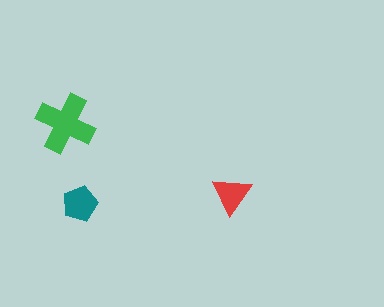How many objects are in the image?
There are 3 objects in the image.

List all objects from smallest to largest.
The red triangle, the teal pentagon, the green cross.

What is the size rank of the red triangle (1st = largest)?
3rd.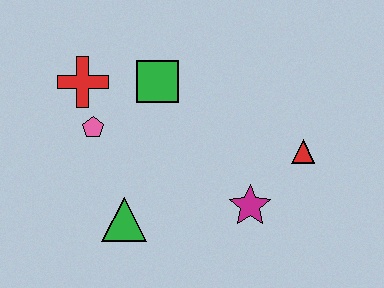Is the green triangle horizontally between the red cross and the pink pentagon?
No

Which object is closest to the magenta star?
The red triangle is closest to the magenta star.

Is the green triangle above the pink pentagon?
No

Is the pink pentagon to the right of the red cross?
Yes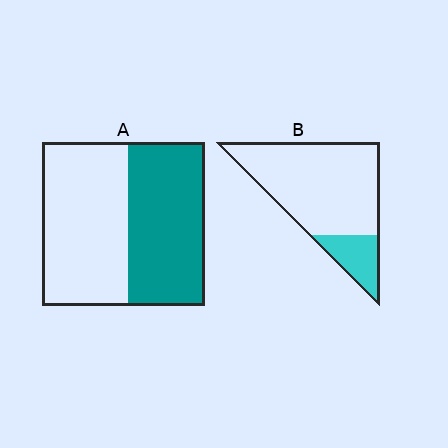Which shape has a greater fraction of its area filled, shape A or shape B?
Shape A.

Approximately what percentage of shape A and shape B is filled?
A is approximately 45% and B is approximately 20%.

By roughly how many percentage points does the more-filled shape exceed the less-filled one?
By roughly 30 percentage points (A over B).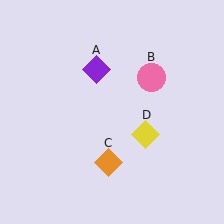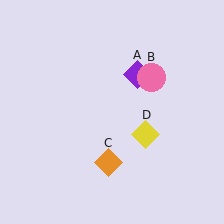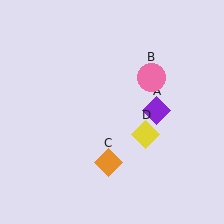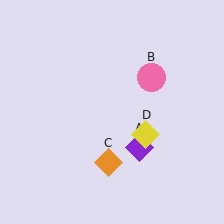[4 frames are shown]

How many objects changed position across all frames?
1 object changed position: purple diamond (object A).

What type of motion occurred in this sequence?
The purple diamond (object A) rotated clockwise around the center of the scene.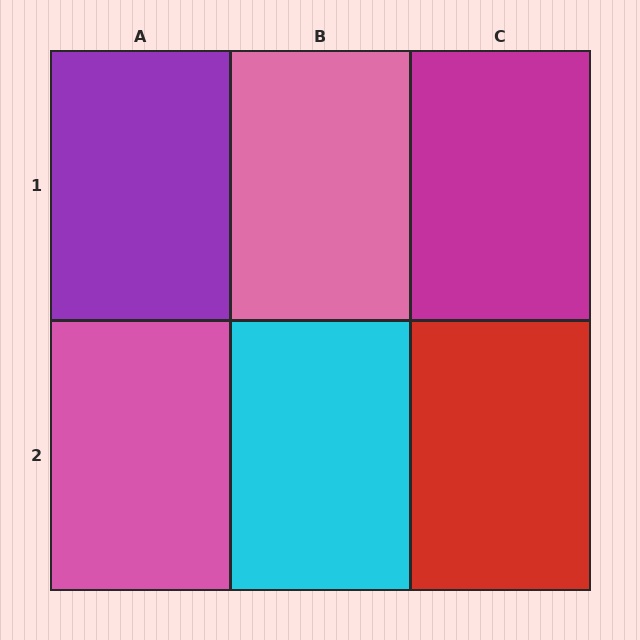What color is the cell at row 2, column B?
Cyan.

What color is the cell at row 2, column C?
Red.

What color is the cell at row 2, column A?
Pink.